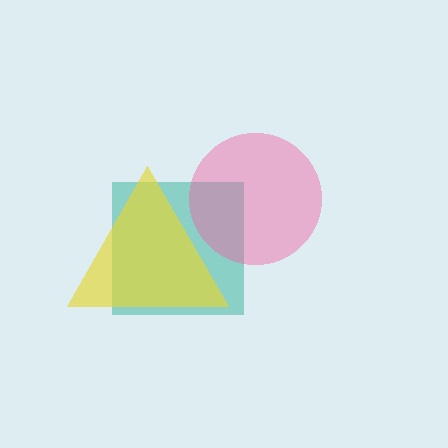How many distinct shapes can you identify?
There are 3 distinct shapes: a teal square, a yellow triangle, a pink circle.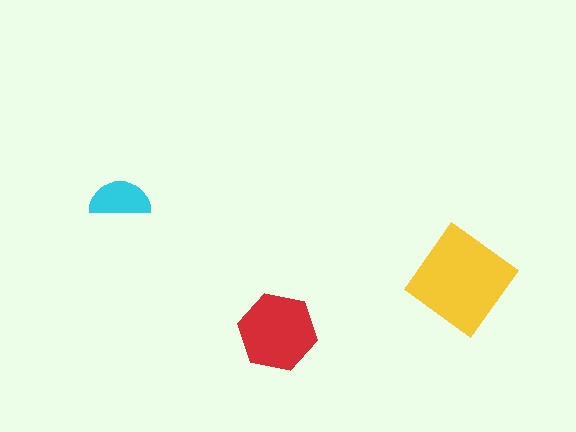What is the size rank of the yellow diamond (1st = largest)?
1st.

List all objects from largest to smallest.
The yellow diamond, the red hexagon, the cyan semicircle.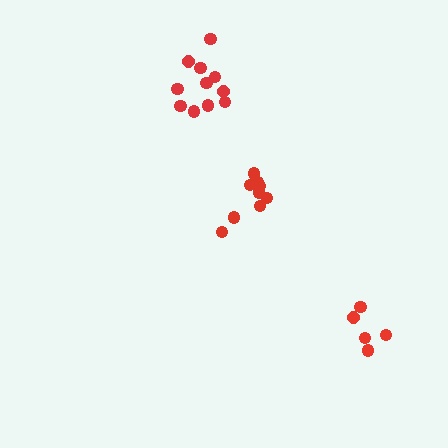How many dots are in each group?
Group 1: 5 dots, Group 2: 11 dots, Group 3: 9 dots (25 total).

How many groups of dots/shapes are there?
There are 3 groups.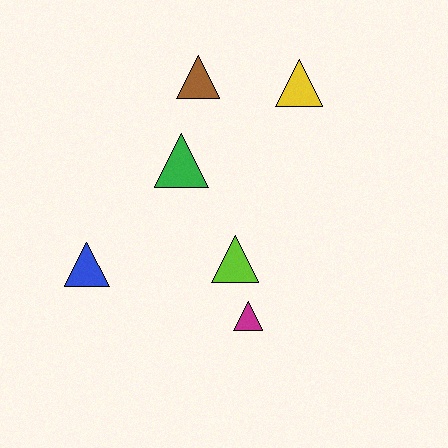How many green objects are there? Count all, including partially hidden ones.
There is 1 green object.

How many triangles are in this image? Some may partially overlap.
There are 6 triangles.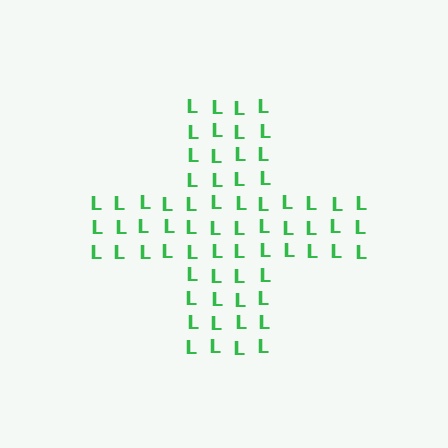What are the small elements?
The small elements are letter L's.